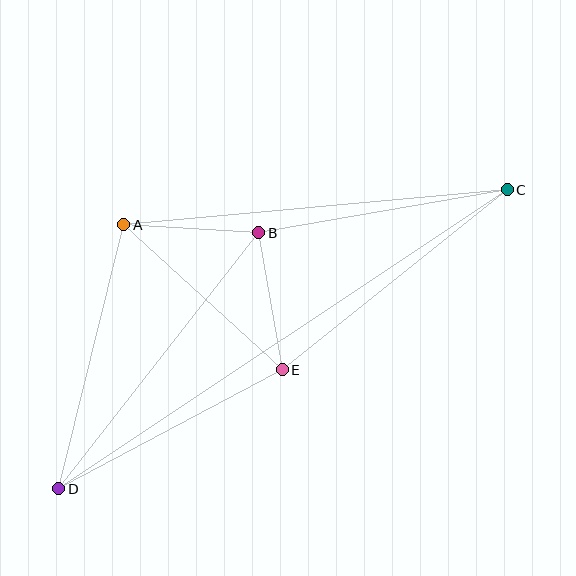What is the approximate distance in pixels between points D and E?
The distance between D and E is approximately 253 pixels.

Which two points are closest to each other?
Points A and B are closest to each other.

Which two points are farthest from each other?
Points C and D are farthest from each other.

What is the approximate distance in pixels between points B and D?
The distance between B and D is approximately 325 pixels.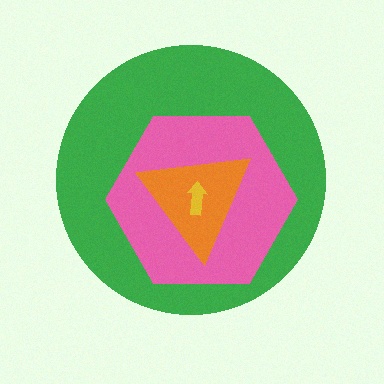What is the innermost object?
The yellow arrow.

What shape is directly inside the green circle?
The pink hexagon.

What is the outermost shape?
The green circle.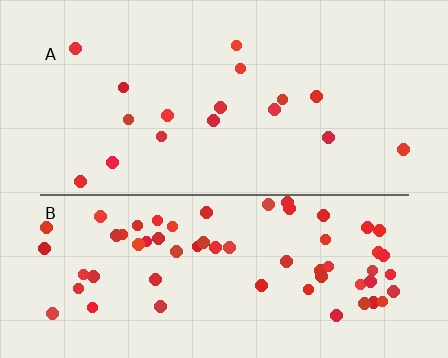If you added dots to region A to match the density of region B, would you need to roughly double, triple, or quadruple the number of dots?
Approximately quadruple.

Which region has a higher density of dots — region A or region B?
B (the bottom).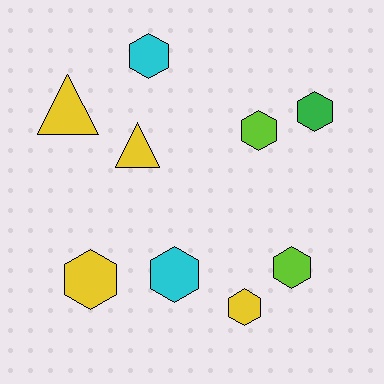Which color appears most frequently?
Yellow, with 4 objects.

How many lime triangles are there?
There are no lime triangles.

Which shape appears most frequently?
Hexagon, with 7 objects.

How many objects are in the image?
There are 9 objects.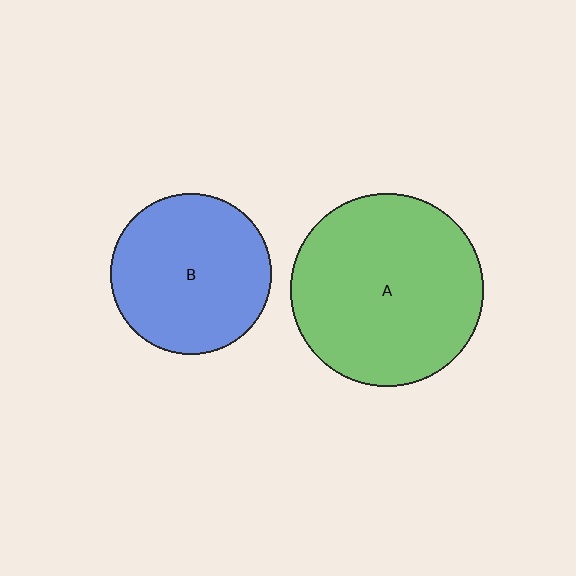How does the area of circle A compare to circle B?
Approximately 1.4 times.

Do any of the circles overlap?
No, none of the circles overlap.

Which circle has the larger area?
Circle A (green).